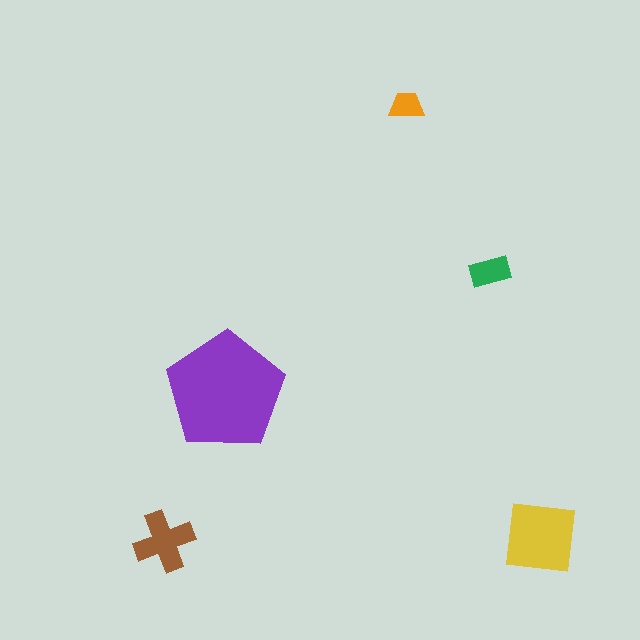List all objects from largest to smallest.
The purple pentagon, the yellow square, the brown cross, the green rectangle, the orange trapezoid.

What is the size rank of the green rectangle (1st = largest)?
4th.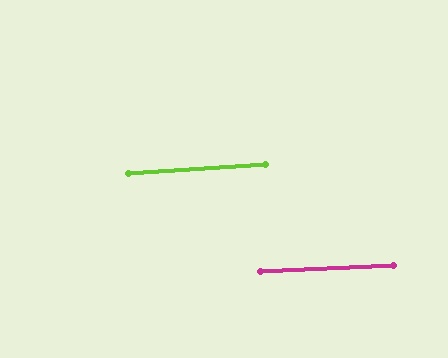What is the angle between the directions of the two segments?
Approximately 1 degree.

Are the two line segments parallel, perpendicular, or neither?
Parallel — their directions differ by only 1.1°.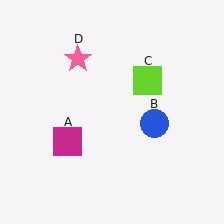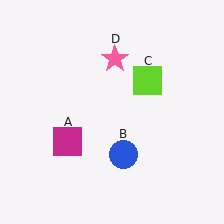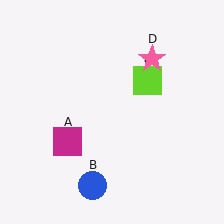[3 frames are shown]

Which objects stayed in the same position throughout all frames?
Magenta square (object A) and lime square (object C) remained stationary.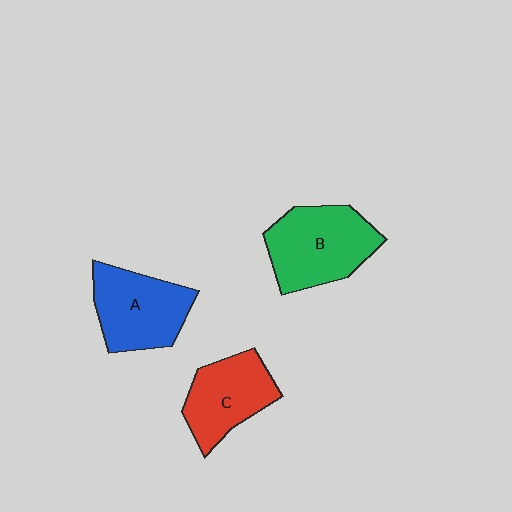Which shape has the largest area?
Shape B (green).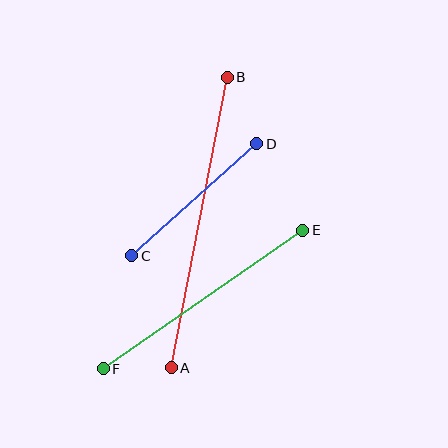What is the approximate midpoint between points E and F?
The midpoint is at approximately (203, 300) pixels.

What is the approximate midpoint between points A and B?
The midpoint is at approximately (199, 223) pixels.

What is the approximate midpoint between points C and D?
The midpoint is at approximately (194, 200) pixels.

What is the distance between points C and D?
The distance is approximately 168 pixels.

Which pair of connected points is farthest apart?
Points A and B are farthest apart.